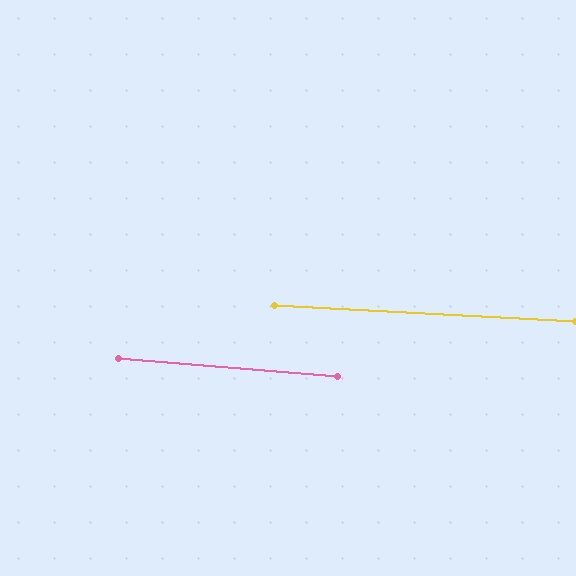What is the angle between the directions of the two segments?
Approximately 2 degrees.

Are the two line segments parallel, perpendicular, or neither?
Parallel — their directions differ by only 1.7°.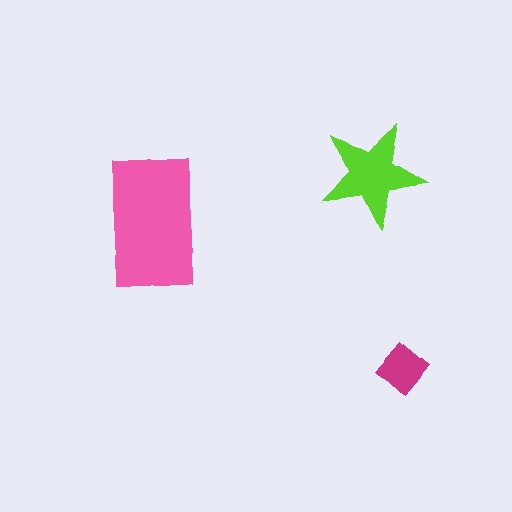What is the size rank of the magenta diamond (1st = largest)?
3rd.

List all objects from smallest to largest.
The magenta diamond, the lime star, the pink rectangle.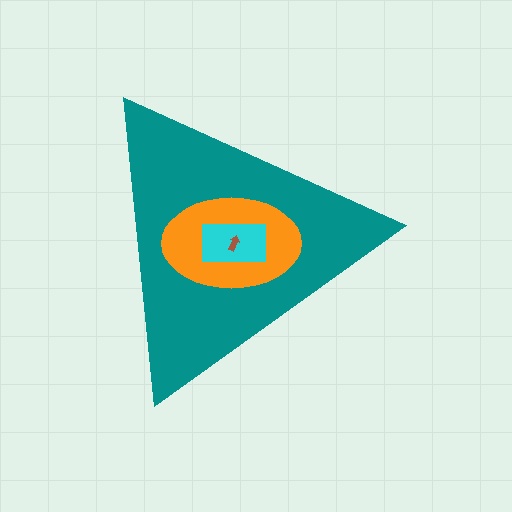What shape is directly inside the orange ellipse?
The cyan rectangle.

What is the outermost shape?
The teal triangle.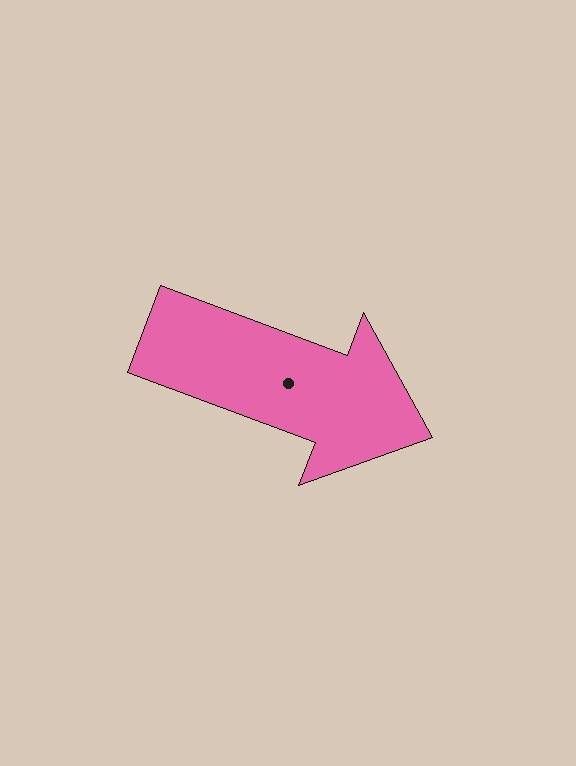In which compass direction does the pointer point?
East.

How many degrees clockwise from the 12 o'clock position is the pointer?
Approximately 111 degrees.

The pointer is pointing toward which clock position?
Roughly 4 o'clock.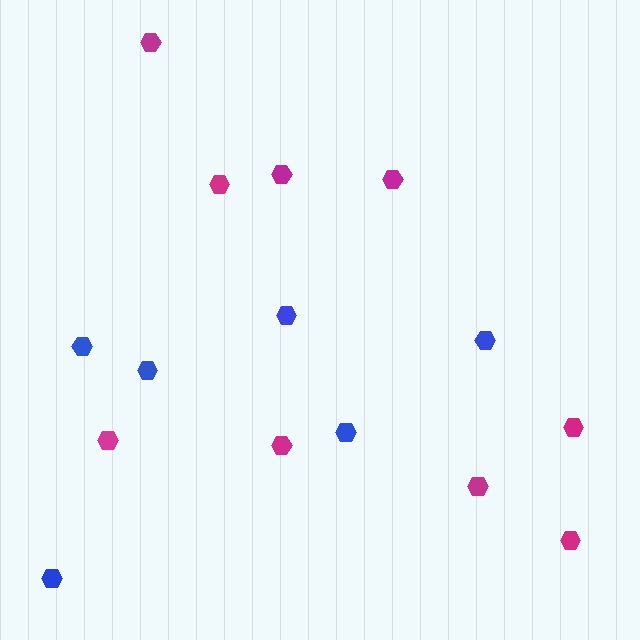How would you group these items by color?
There are 2 groups: one group of blue hexagons (6) and one group of magenta hexagons (9).